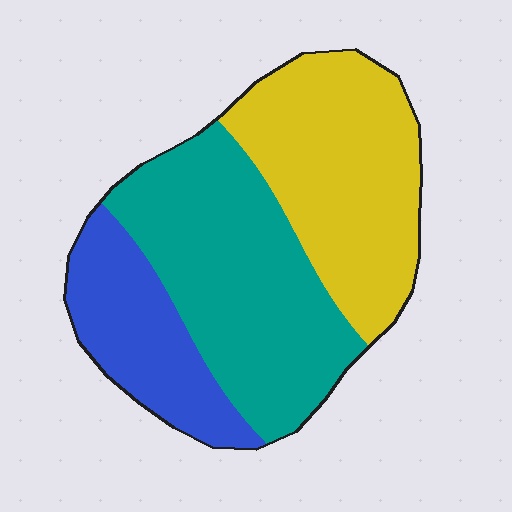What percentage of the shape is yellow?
Yellow covers about 35% of the shape.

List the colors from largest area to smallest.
From largest to smallest: teal, yellow, blue.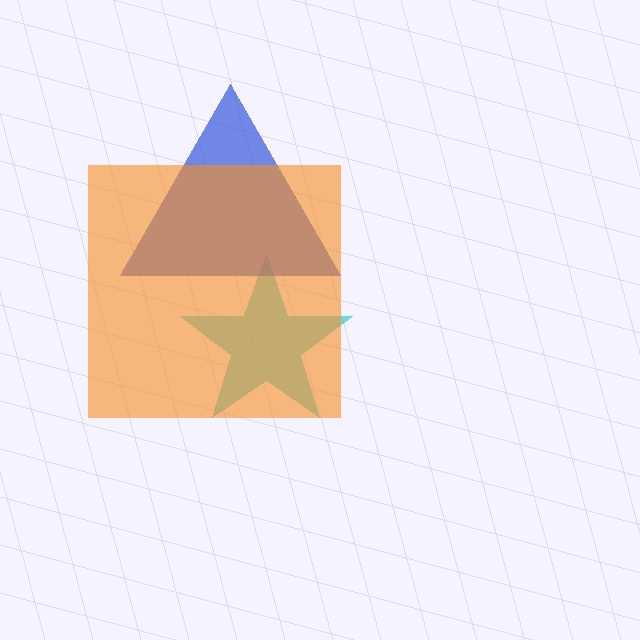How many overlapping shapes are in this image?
There are 3 overlapping shapes in the image.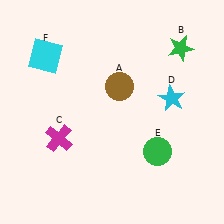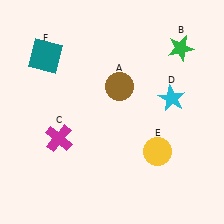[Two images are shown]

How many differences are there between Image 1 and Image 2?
There are 2 differences between the two images.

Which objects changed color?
E changed from green to yellow. F changed from cyan to teal.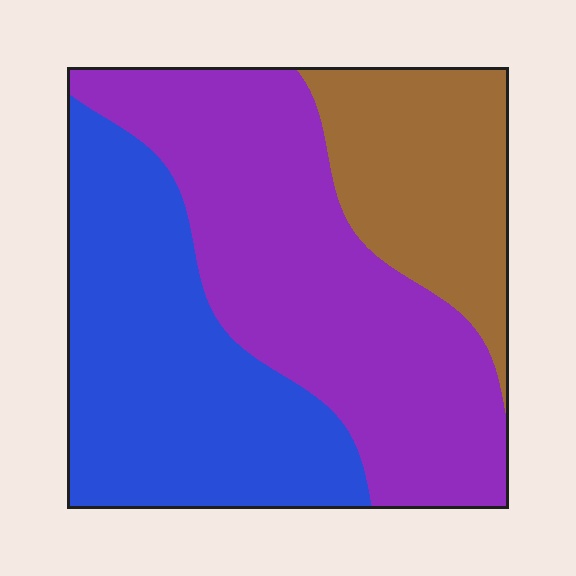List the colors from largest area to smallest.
From largest to smallest: purple, blue, brown.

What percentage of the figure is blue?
Blue covers around 35% of the figure.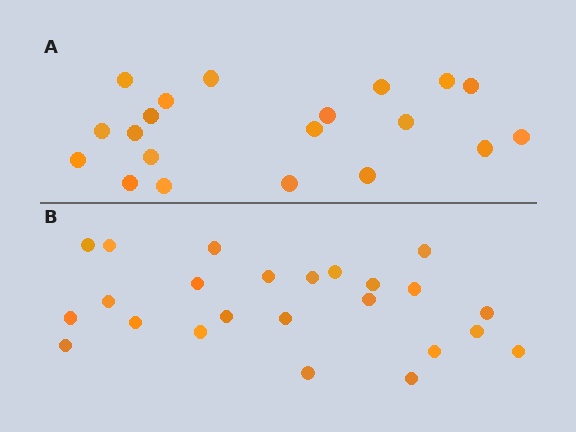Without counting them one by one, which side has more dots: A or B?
Region B (the bottom region) has more dots.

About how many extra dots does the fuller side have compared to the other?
Region B has about 4 more dots than region A.